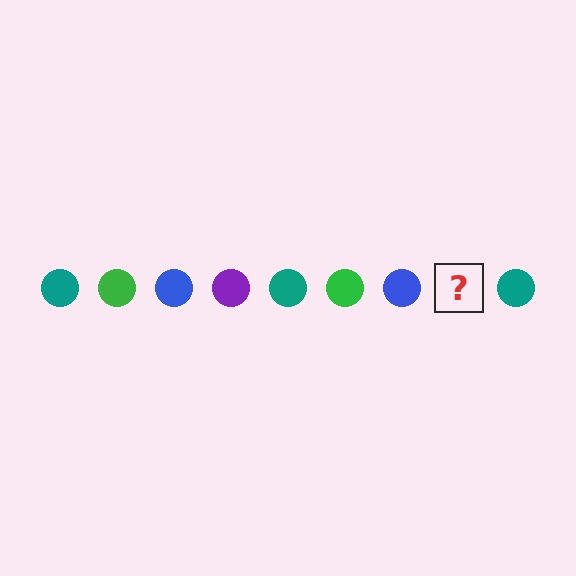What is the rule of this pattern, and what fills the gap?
The rule is that the pattern cycles through teal, green, blue, purple circles. The gap should be filled with a purple circle.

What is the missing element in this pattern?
The missing element is a purple circle.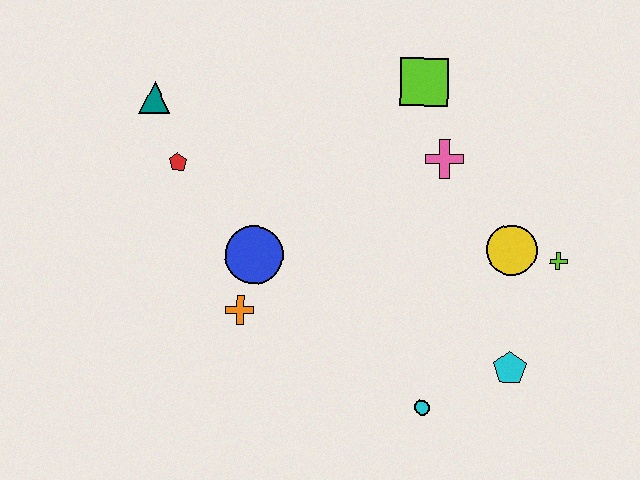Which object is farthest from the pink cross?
The teal triangle is farthest from the pink cross.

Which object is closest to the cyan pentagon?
The cyan circle is closest to the cyan pentagon.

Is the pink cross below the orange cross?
No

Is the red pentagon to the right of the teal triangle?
Yes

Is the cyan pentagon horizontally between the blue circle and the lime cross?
Yes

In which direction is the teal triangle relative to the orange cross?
The teal triangle is above the orange cross.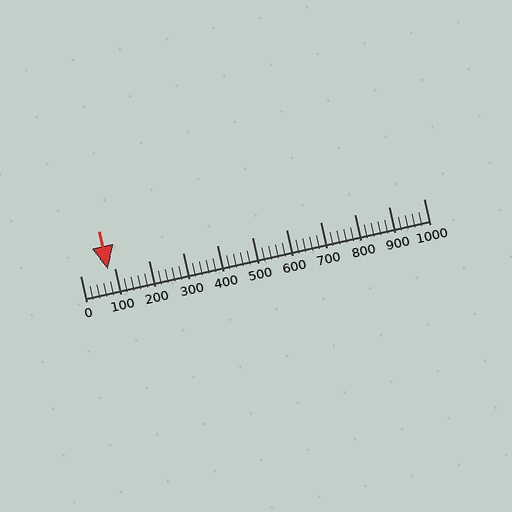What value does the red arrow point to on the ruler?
The red arrow points to approximately 80.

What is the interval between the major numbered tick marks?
The major tick marks are spaced 100 units apart.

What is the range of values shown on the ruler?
The ruler shows values from 0 to 1000.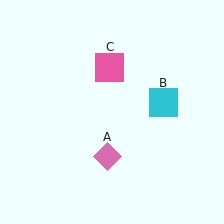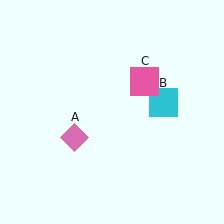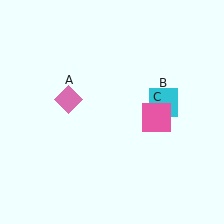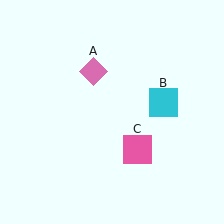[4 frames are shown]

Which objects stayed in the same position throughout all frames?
Cyan square (object B) remained stationary.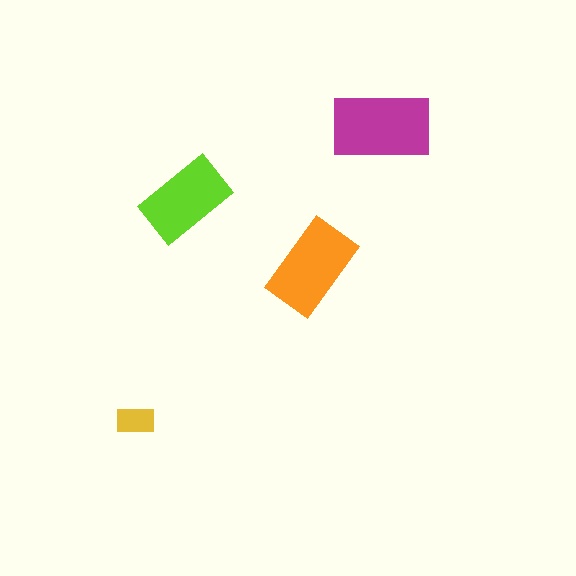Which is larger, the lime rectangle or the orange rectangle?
The orange one.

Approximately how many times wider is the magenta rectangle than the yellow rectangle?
About 2.5 times wider.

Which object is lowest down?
The yellow rectangle is bottommost.